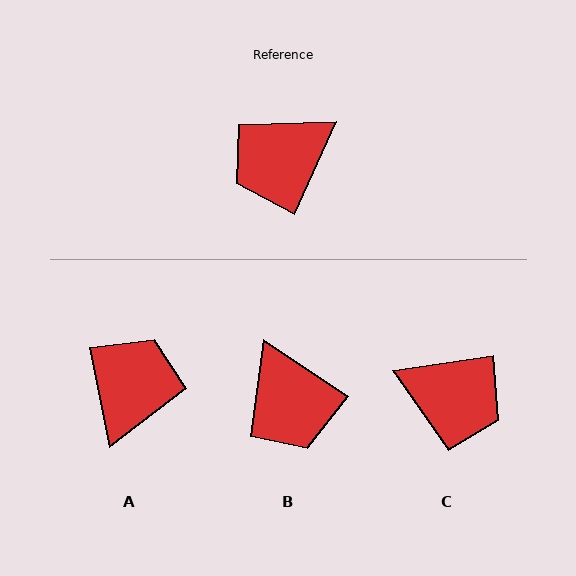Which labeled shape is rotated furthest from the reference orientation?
A, about 144 degrees away.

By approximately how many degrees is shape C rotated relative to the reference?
Approximately 123 degrees counter-clockwise.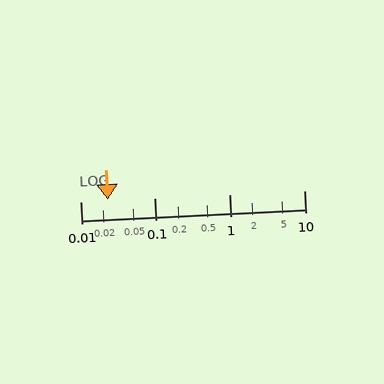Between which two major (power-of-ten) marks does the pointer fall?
The pointer is between 0.01 and 0.1.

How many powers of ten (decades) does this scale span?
The scale spans 3 decades, from 0.01 to 10.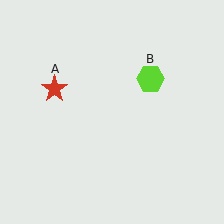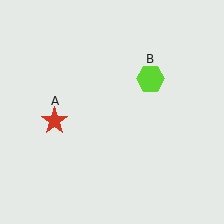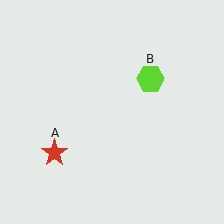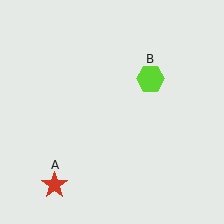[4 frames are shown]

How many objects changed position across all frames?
1 object changed position: red star (object A).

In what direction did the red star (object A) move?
The red star (object A) moved down.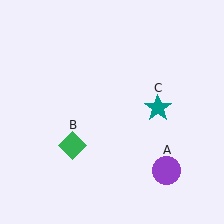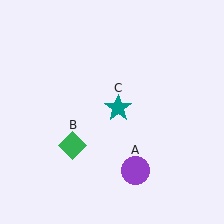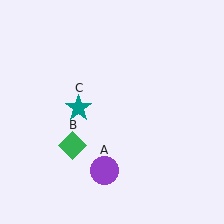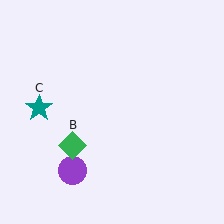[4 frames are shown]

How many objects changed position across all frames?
2 objects changed position: purple circle (object A), teal star (object C).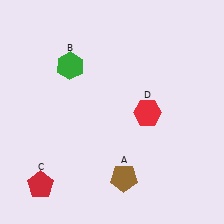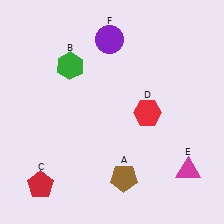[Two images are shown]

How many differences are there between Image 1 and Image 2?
There are 2 differences between the two images.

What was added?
A magenta triangle (E), a purple circle (F) were added in Image 2.